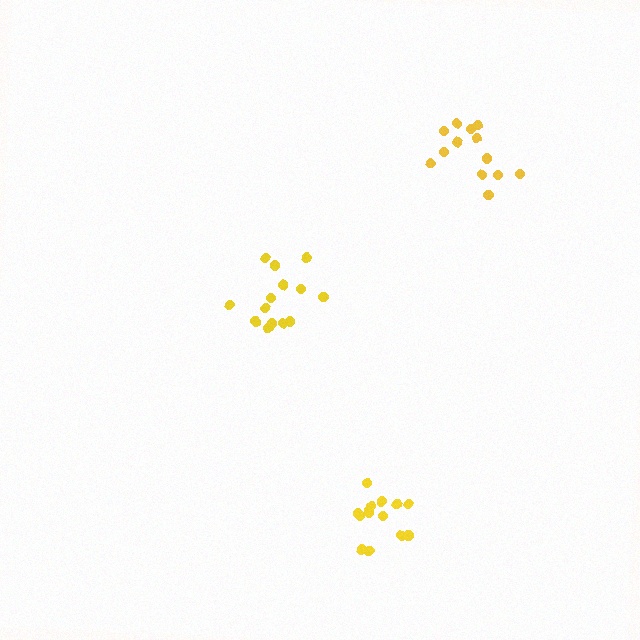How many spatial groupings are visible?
There are 3 spatial groupings.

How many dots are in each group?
Group 1: 13 dots, Group 2: 16 dots, Group 3: 14 dots (43 total).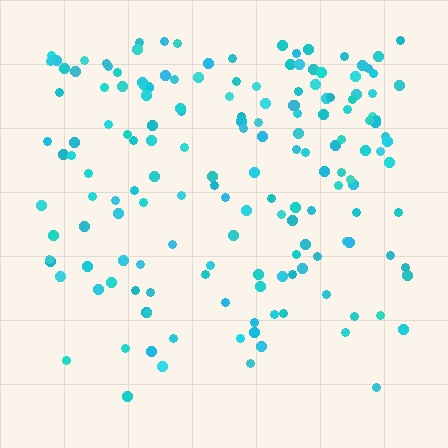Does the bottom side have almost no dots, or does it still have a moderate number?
Still a moderate number, just noticeably fewer than the top.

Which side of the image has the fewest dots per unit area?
The bottom.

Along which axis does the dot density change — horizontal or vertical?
Vertical.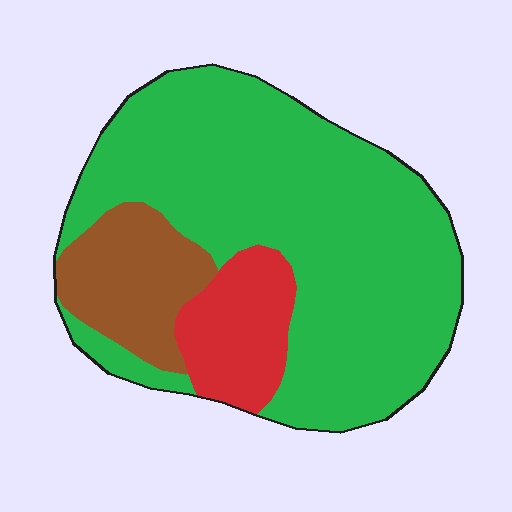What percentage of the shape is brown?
Brown takes up about one sixth (1/6) of the shape.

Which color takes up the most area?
Green, at roughly 70%.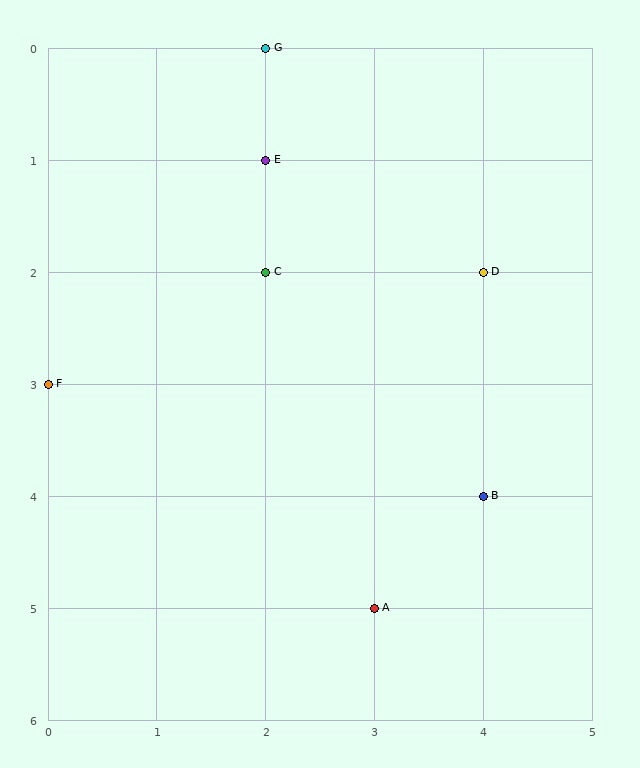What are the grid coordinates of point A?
Point A is at grid coordinates (3, 5).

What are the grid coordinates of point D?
Point D is at grid coordinates (4, 2).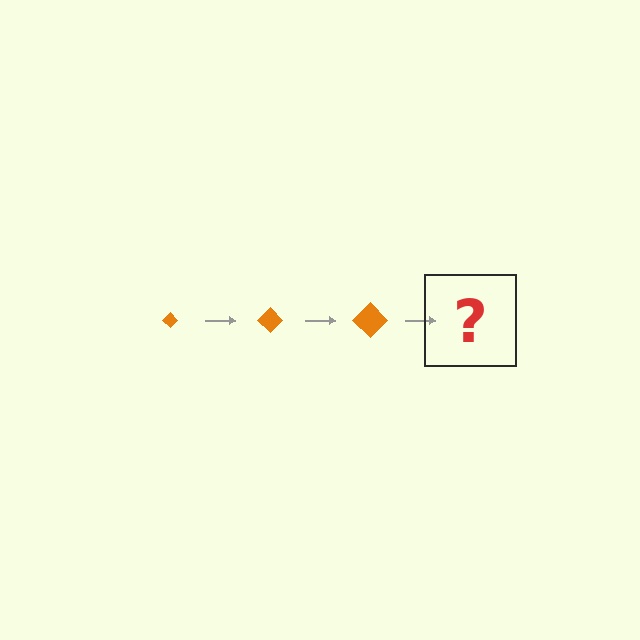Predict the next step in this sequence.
The next step is an orange diamond, larger than the previous one.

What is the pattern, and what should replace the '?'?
The pattern is that the diamond gets progressively larger each step. The '?' should be an orange diamond, larger than the previous one.